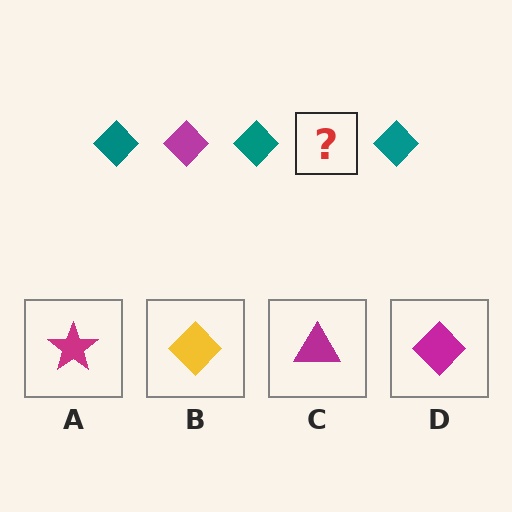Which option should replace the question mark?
Option D.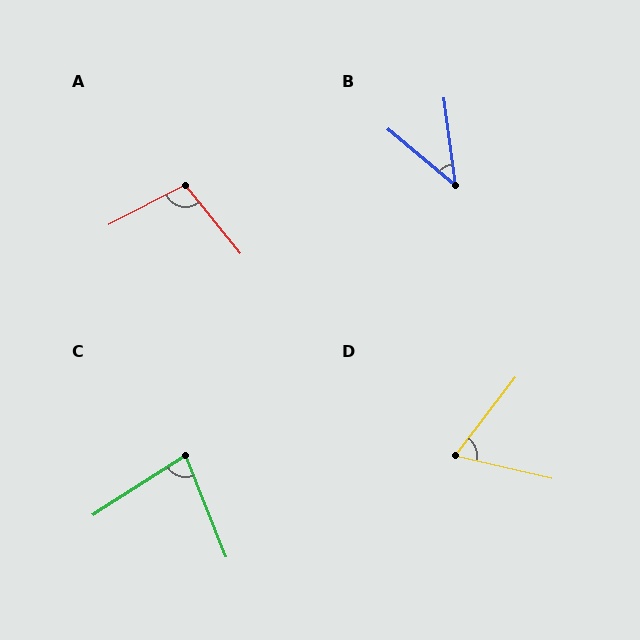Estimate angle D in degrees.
Approximately 65 degrees.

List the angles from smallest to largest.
B (42°), D (65°), C (79°), A (102°).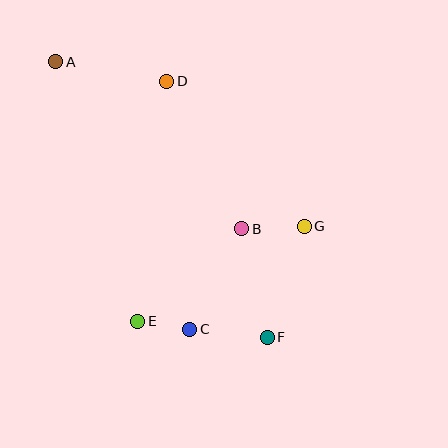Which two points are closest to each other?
Points C and E are closest to each other.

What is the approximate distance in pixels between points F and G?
The distance between F and G is approximately 117 pixels.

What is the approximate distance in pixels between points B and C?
The distance between B and C is approximately 113 pixels.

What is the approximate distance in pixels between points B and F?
The distance between B and F is approximately 111 pixels.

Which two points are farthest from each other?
Points A and F are farthest from each other.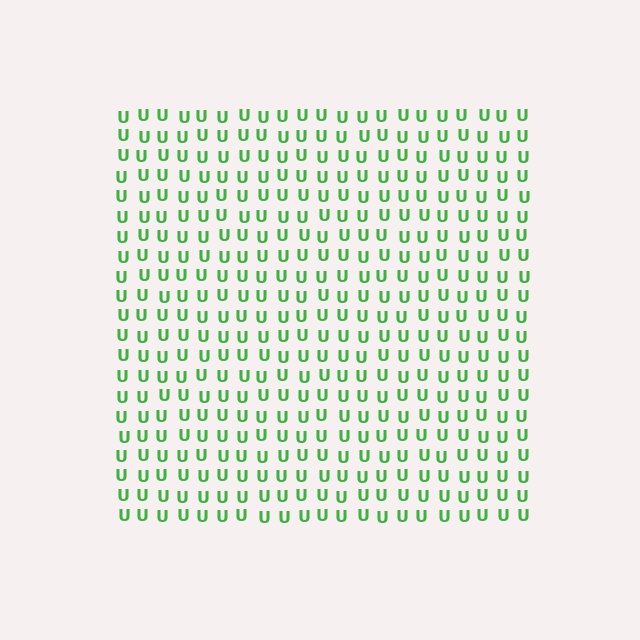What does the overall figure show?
The overall figure shows a square.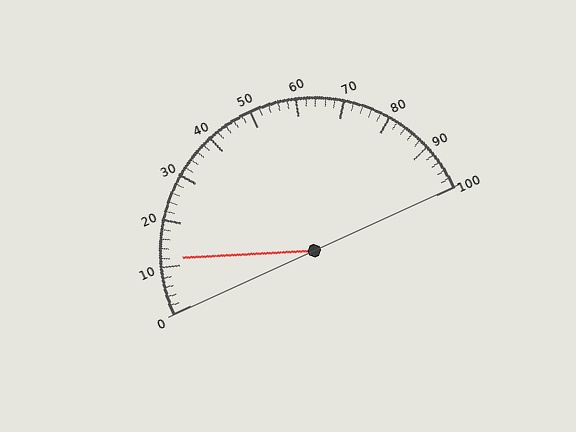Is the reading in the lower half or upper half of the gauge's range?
The reading is in the lower half of the range (0 to 100).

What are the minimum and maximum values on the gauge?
The gauge ranges from 0 to 100.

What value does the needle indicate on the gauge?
The needle indicates approximately 12.